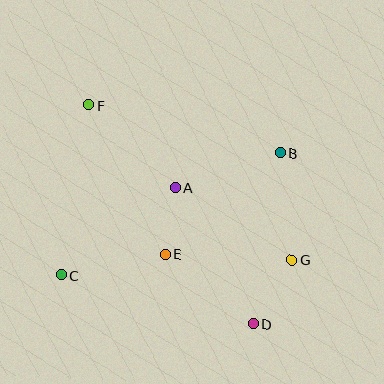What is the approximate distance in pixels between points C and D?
The distance between C and D is approximately 198 pixels.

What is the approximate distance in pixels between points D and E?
The distance between D and E is approximately 112 pixels.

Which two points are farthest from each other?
Points D and F are farthest from each other.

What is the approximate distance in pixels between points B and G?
The distance between B and G is approximately 108 pixels.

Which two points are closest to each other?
Points A and E are closest to each other.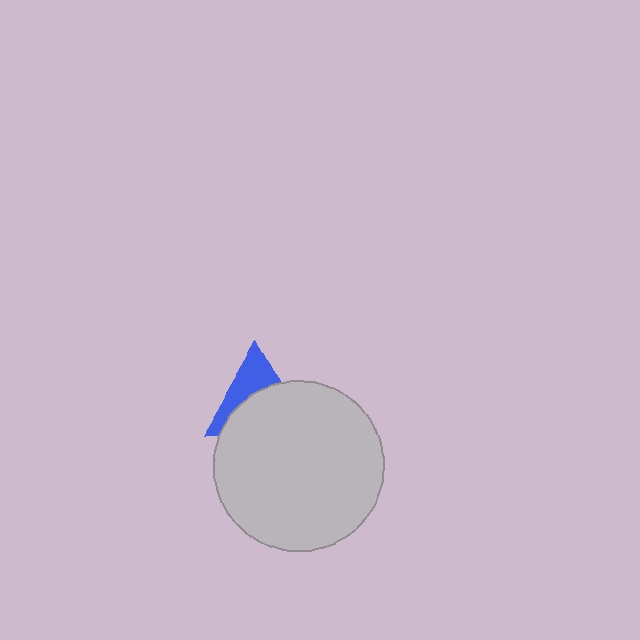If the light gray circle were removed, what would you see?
You would see the complete blue triangle.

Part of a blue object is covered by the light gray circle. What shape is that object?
It is a triangle.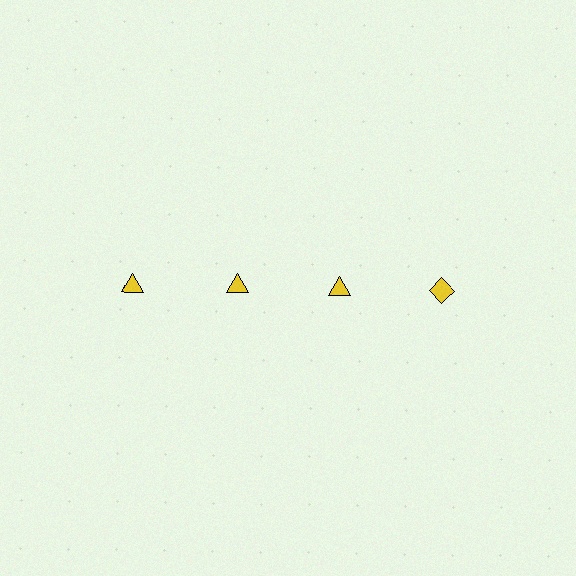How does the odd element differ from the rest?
It has a different shape: diamond instead of triangle.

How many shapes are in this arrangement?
There are 4 shapes arranged in a grid pattern.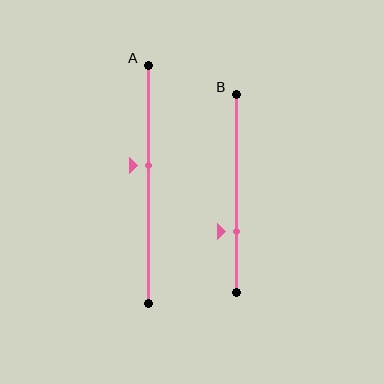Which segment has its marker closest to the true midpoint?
Segment A has its marker closest to the true midpoint.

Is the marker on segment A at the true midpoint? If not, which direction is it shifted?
No, the marker on segment A is shifted upward by about 8% of the segment length.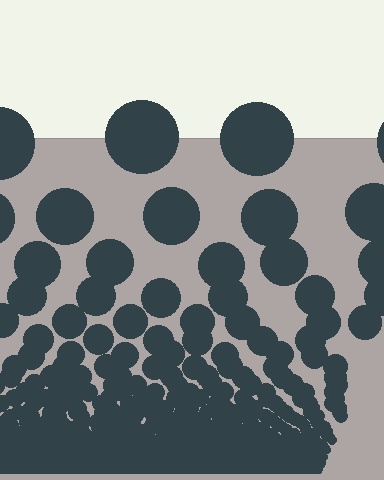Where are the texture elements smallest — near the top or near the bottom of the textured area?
Near the bottom.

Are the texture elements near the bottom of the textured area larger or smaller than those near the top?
Smaller. The gradient is inverted — elements near the bottom are smaller and denser.